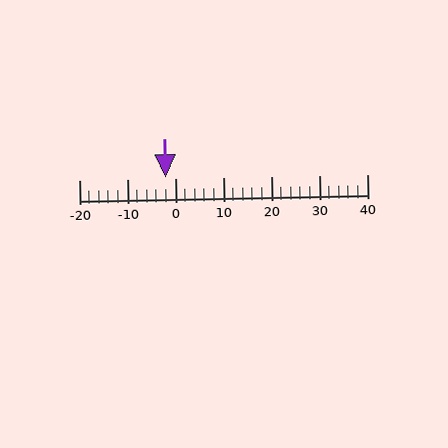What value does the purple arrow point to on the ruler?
The purple arrow points to approximately -2.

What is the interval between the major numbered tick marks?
The major tick marks are spaced 10 units apart.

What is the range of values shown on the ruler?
The ruler shows values from -20 to 40.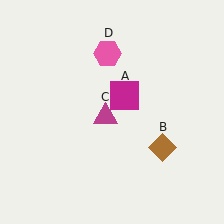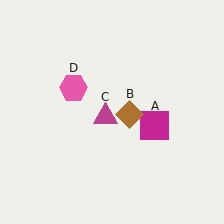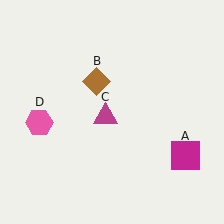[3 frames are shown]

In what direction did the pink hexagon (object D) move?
The pink hexagon (object D) moved down and to the left.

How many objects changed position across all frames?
3 objects changed position: magenta square (object A), brown diamond (object B), pink hexagon (object D).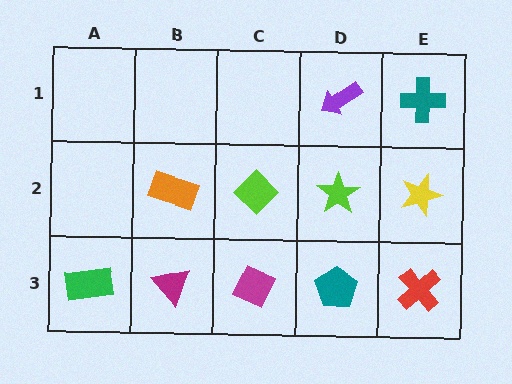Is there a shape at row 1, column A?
No, that cell is empty.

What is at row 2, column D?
A lime star.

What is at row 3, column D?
A teal pentagon.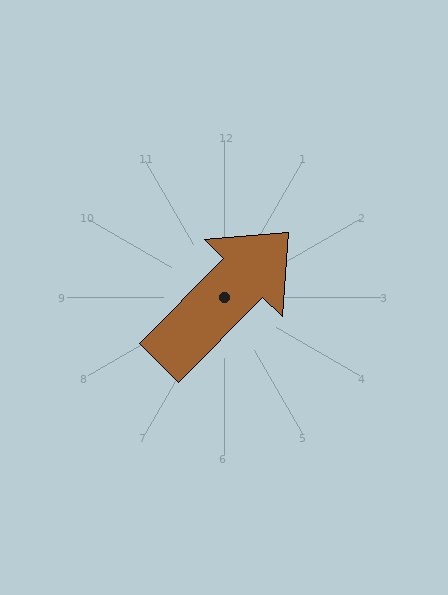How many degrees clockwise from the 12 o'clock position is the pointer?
Approximately 45 degrees.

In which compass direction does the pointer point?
Northeast.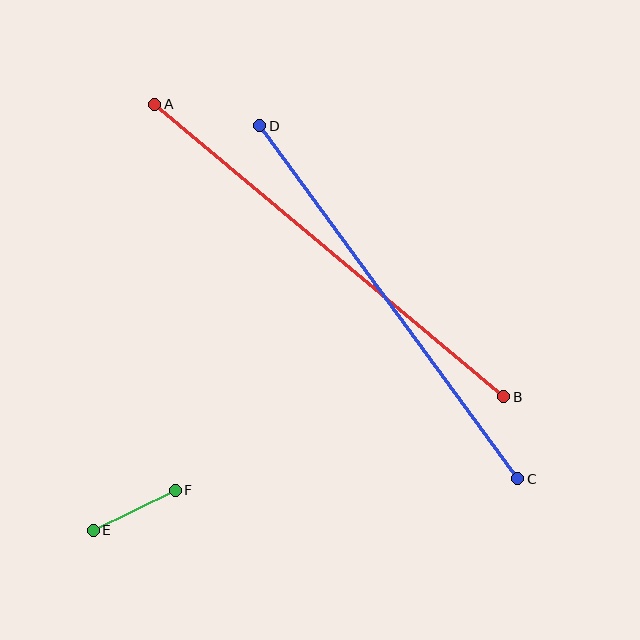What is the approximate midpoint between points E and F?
The midpoint is at approximately (134, 510) pixels.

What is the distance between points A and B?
The distance is approximately 455 pixels.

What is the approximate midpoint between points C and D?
The midpoint is at approximately (389, 302) pixels.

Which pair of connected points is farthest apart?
Points A and B are farthest apart.